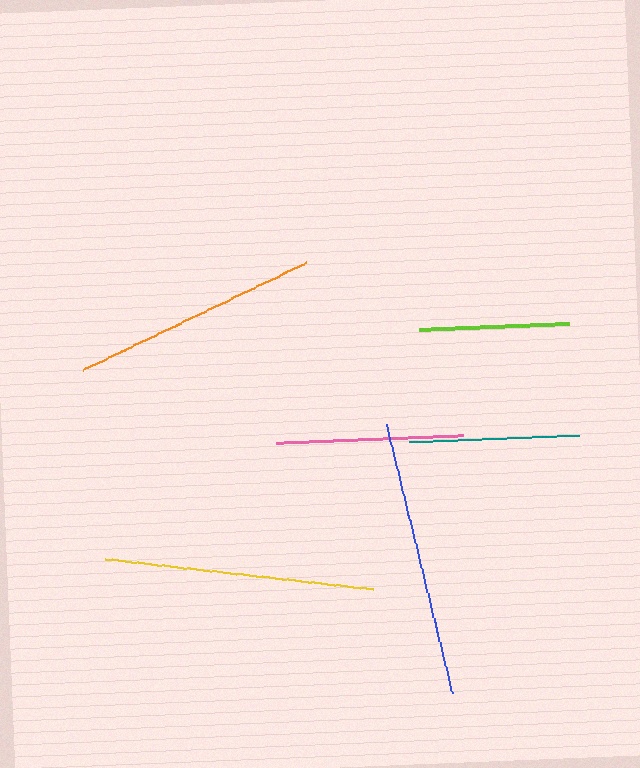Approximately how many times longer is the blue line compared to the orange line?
The blue line is approximately 1.1 times the length of the orange line.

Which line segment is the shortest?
The lime line is the shortest at approximately 150 pixels.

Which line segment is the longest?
The blue line is the longest at approximately 276 pixels.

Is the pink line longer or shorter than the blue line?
The blue line is longer than the pink line.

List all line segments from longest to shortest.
From longest to shortest: blue, yellow, orange, pink, teal, lime.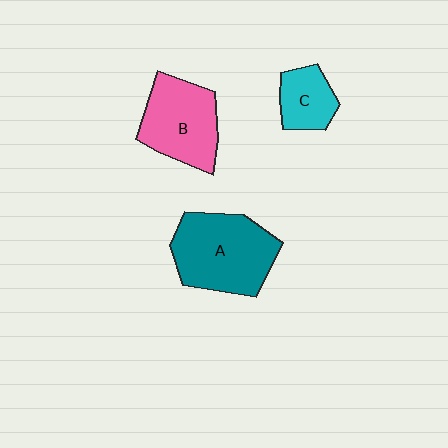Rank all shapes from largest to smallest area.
From largest to smallest: A (teal), B (pink), C (cyan).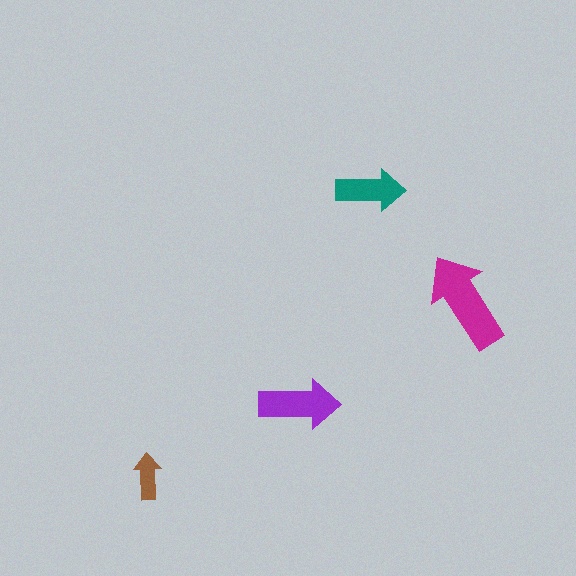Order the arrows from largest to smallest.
the magenta one, the purple one, the teal one, the brown one.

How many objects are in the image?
There are 4 objects in the image.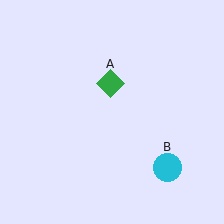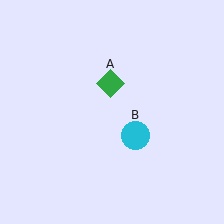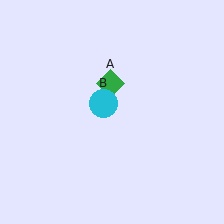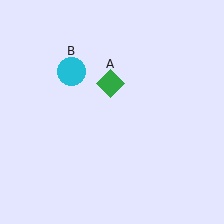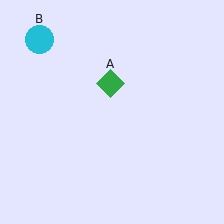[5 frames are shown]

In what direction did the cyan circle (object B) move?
The cyan circle (object B) moved up and to the left.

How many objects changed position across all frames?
1 object changed position: cyan circle (object B).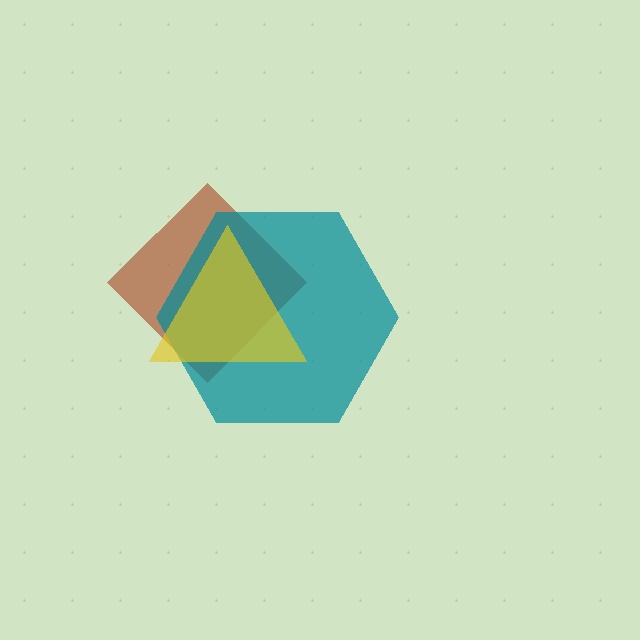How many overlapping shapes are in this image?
There are 3 overlapping shapes in the image.